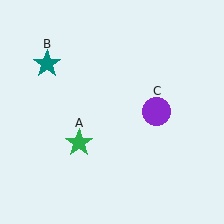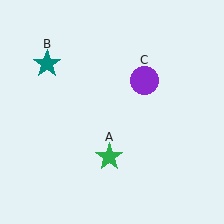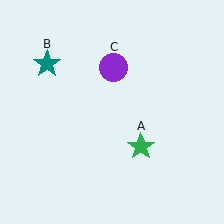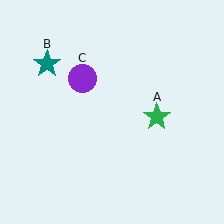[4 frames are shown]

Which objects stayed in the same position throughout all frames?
Teal star (object B) remained stationary.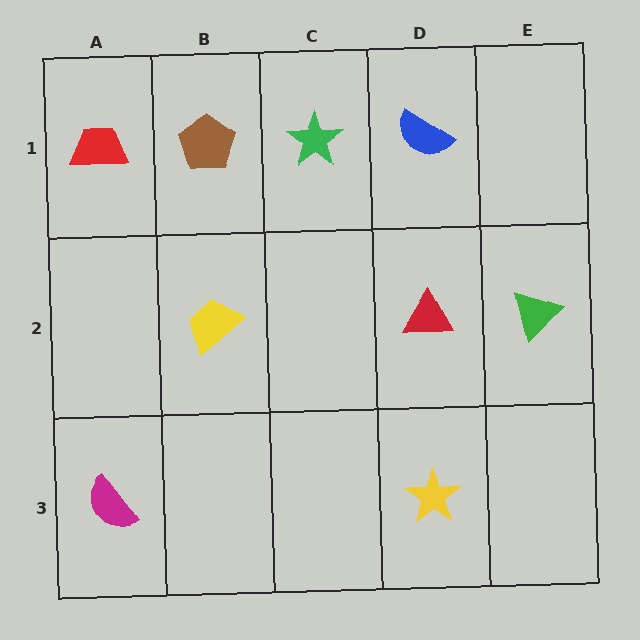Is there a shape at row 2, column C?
No, that cell is empty.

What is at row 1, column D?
A blue semicircle.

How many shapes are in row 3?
2 shapes.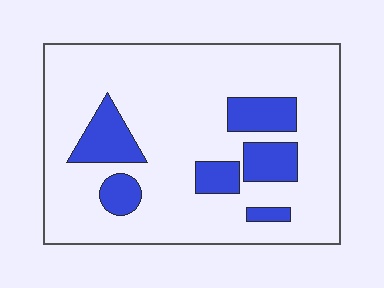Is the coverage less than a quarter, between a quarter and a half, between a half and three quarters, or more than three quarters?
Less than a quarter.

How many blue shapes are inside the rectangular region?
6.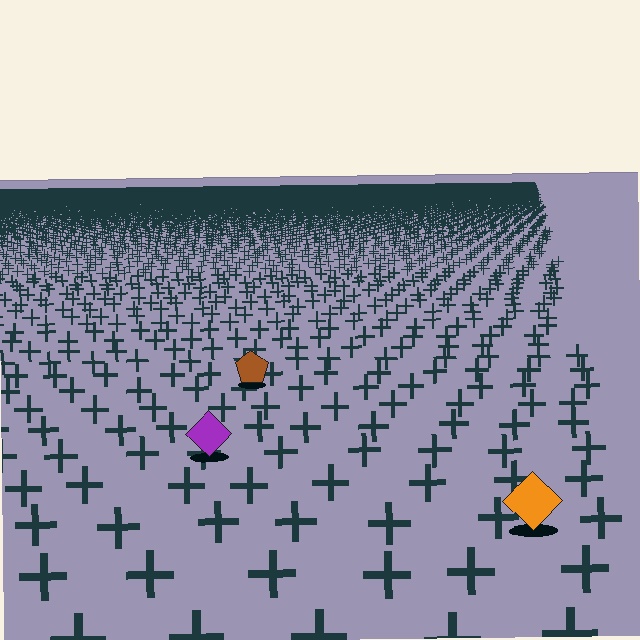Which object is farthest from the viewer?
The brown pentagon is farthest from the viewer. It appears smaller and the ground texture around it is denser.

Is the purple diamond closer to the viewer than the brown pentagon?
Yes. The purple diamond is closer — you can tell from the texture gradient: the ground texture is coarser near it.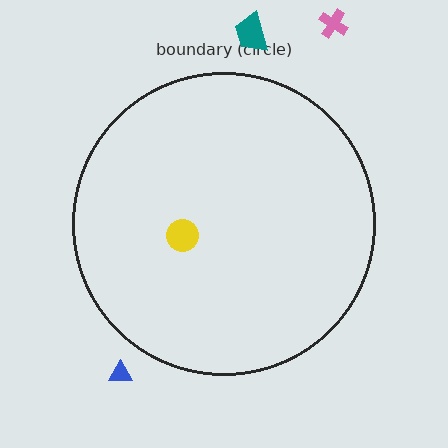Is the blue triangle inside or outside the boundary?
Outside.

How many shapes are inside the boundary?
1 inside, 3 outside.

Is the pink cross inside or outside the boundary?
Outside.